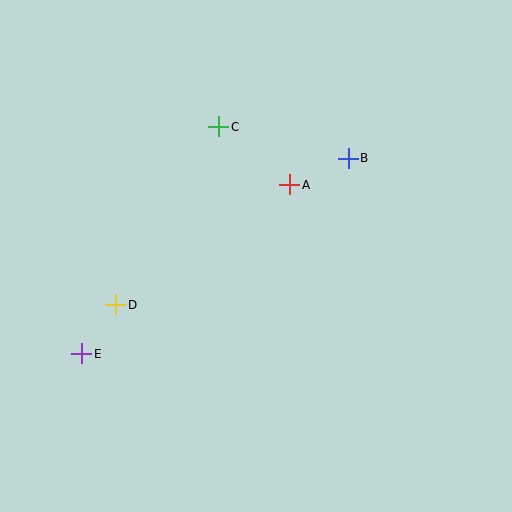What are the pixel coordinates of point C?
Point C is at (219, 127).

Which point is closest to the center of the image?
Point A at (290, 185) is closest to the center.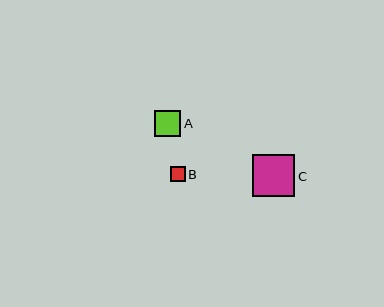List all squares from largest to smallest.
From largest to smallest: C, A, B.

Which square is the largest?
Square C is the largest with a size of approximately 42 pixels.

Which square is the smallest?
Square B is the smallest with a size of approximately 15 pixels.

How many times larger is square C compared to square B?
Square C is approximately 2.8 times the size of square B.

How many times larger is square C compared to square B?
Square C is approximately 2.8 times the size of square B.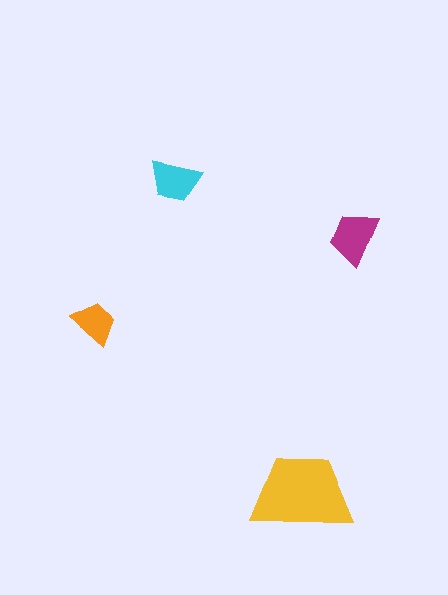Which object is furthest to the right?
The magenta trapezoid is rightmost.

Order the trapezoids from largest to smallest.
the yellow one, the magenta one, the cyan one, the orange one.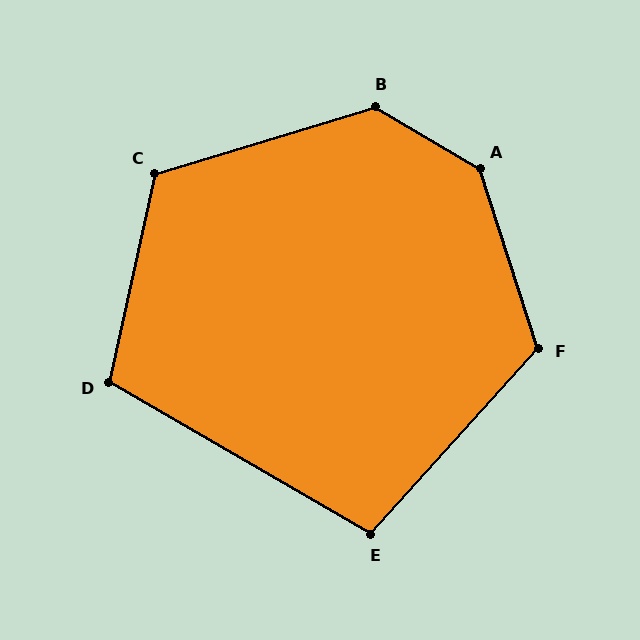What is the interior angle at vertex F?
Approximately 120 degrees (obtuse).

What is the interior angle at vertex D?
Approximately 108 degrees (obtuse).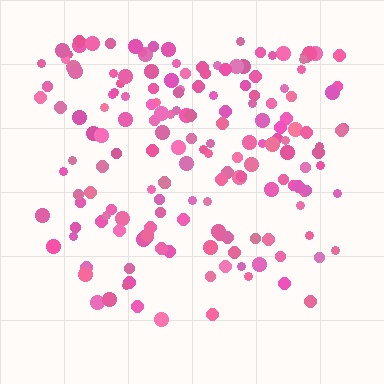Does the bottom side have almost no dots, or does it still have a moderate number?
Still a moderate number, just noticeably fewer than the top.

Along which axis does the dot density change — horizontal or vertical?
Vertical.